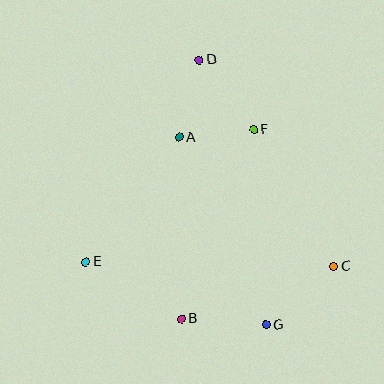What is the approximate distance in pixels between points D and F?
The distance between D and F is approximately 89 pixels.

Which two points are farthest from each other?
Points D and G are farthest from each other.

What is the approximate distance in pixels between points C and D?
The distance between C and D is approximately 247 pixels.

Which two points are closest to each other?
Points A and F are closest to each other.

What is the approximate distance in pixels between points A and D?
The distance between A and D is approximately 80 pixels.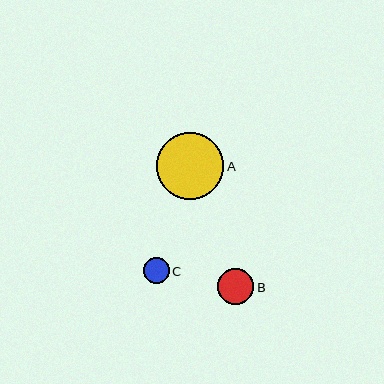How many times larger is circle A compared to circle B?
Circle A is approximately 1.9 times the size of circle B.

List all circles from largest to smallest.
From largest to smallest: A, B, C.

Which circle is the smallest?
Circle C is the smallest with a size of approximately 26 pixels.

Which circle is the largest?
Circle A is the largest with a size of approximately 67 pixels.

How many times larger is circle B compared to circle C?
Circle B is approximately 1.4 times the size of circle C.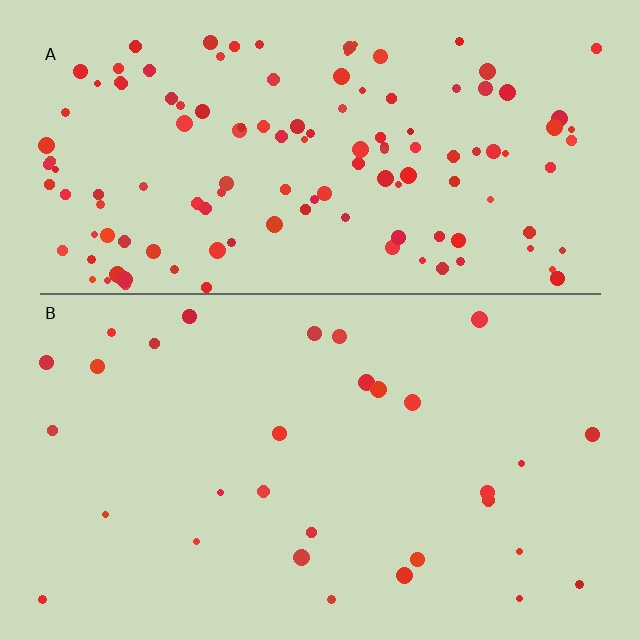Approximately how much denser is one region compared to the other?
Approximately 4.2× — region A over region B.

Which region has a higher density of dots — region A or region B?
A (the top).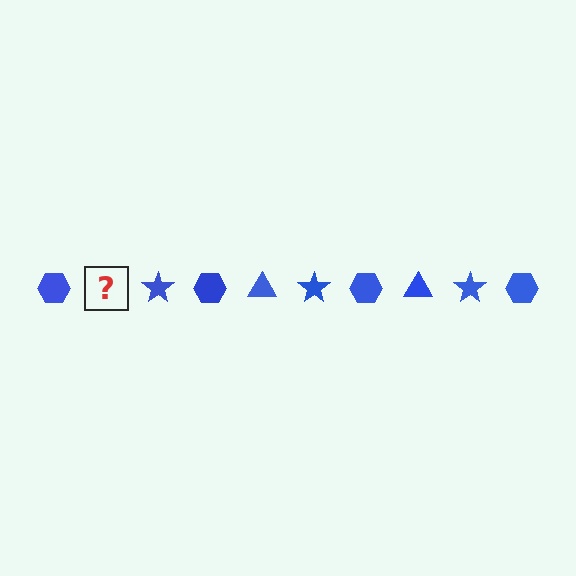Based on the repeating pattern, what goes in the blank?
The blank should be a blue triangle.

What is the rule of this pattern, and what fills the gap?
The rule is that the pattern cycles through hexagon, triangle, star shapes in blue. The gap should be filled with a blue triangle.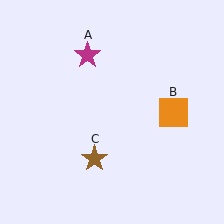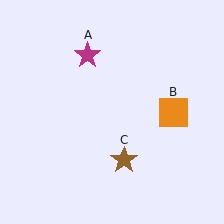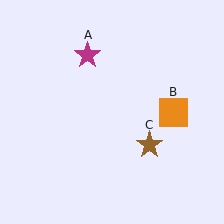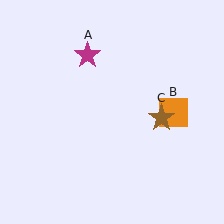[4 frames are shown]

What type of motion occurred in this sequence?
The brown star (object C) rotated counterclockwise around the center of the scene.